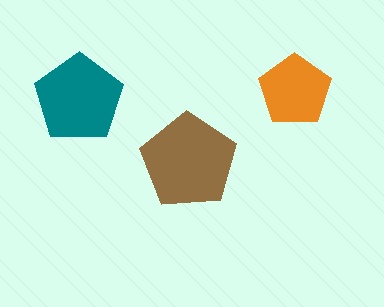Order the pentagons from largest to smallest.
the brown one, the teal one, the orange one.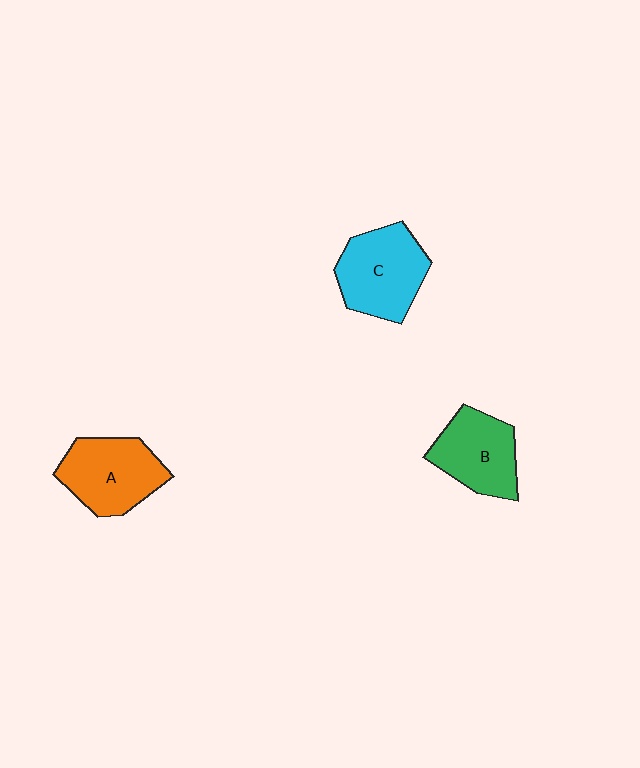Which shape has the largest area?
Shape C (cyan).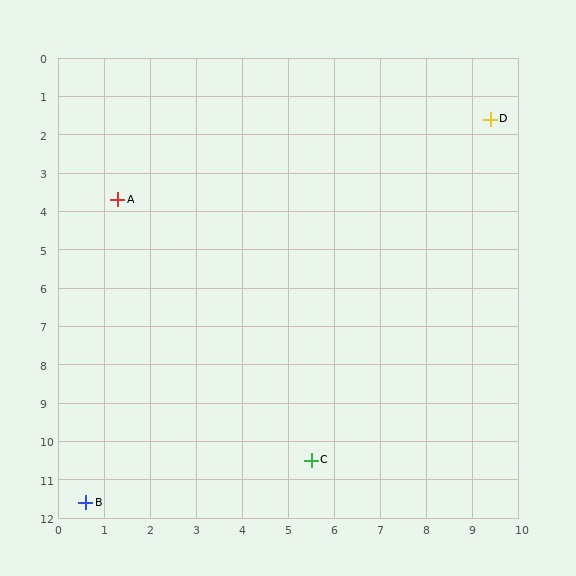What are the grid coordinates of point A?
Point A is at approximately (1.3, 3.7).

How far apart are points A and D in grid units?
Points A and D are about 8.4 grid units apart.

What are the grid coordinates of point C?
Point C is at approximately (5.5, 10.5).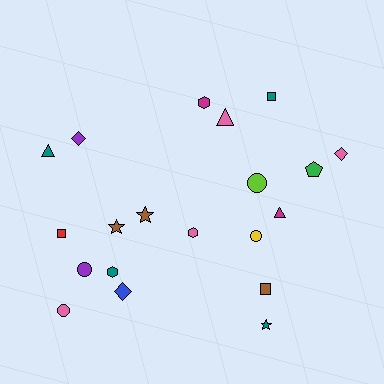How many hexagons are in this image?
There are 3 hexagons.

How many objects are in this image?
There are 20 objects.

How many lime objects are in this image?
There is 1 lime object.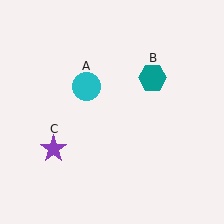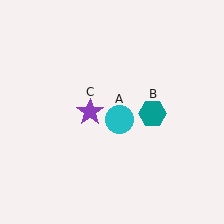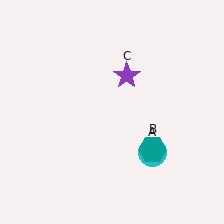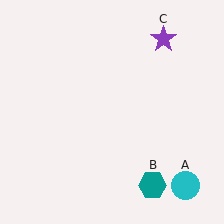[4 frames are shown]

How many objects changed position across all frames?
3 objects changed position: cyan circle (object A), teal hexagon (object B), purple star (object C).